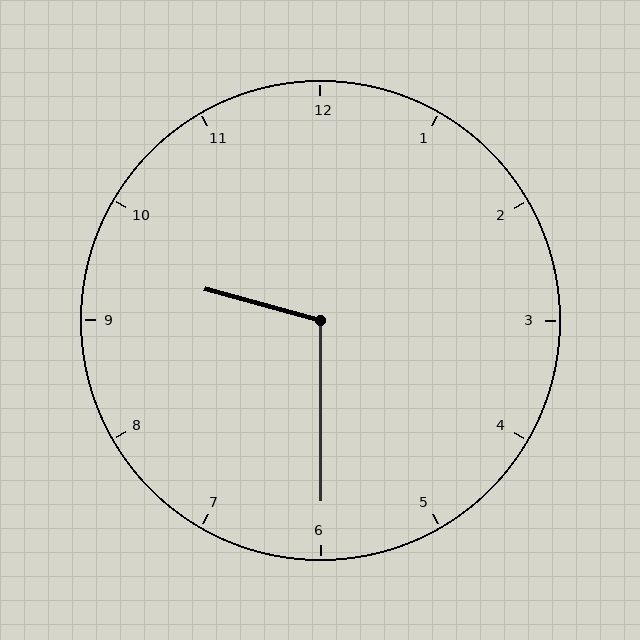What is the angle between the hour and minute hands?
Approximately 105 degrees.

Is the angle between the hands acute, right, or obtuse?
It is obtuse.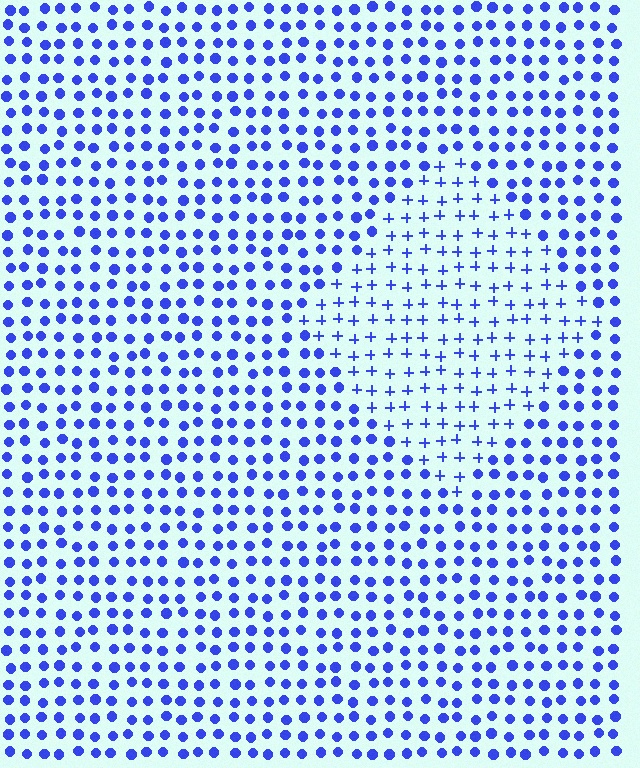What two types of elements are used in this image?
The image uses plus signs inside the diamond region and circles outside it.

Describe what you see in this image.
The image is filled with small blue elements arranged in a uniform grid. A diamond-shaped region contains plus signs, while the surrounding area contains circles. The boundary is defined purely by the change in element shape.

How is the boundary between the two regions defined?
The boundary is defined by a change in element shape: plus signs inside vs. circles outside. All elements share the same color and spacing.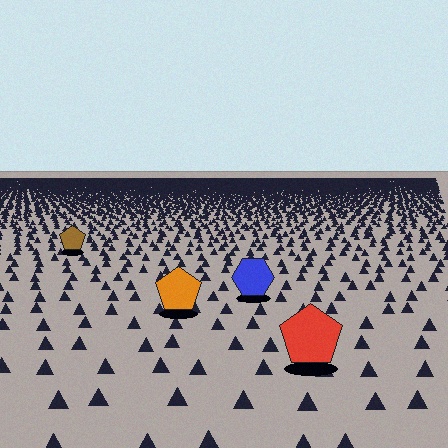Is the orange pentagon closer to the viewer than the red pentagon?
No. The red pentagon is closer — you can tell from the texture gradient: the ground texture is coarser near it.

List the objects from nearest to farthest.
From nearest to farthest: the red pentagon, the orange pentagon, the blue hexagon, the brown pentagon.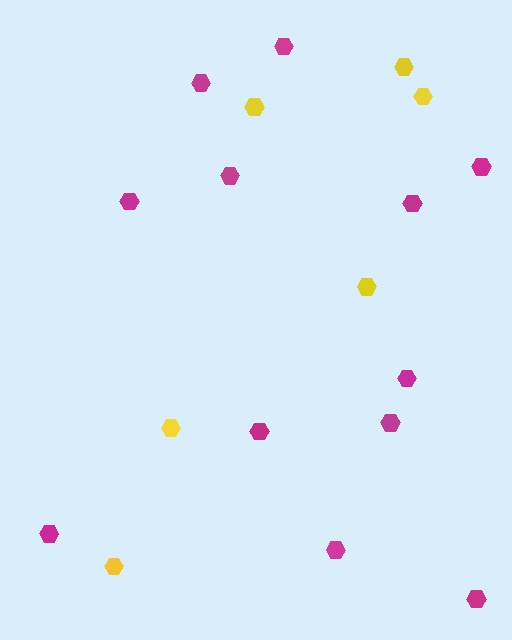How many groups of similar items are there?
There are 2 groups: one group of magenta hexagons (12) and one group of yellow hexagons (6).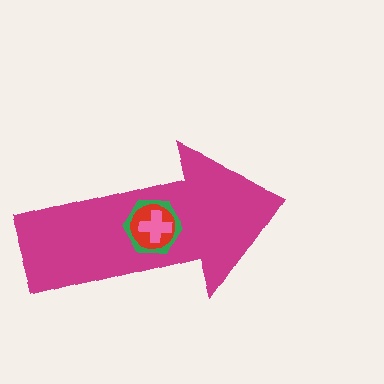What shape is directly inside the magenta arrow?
The green hexagon.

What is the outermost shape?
The magenta arrow.